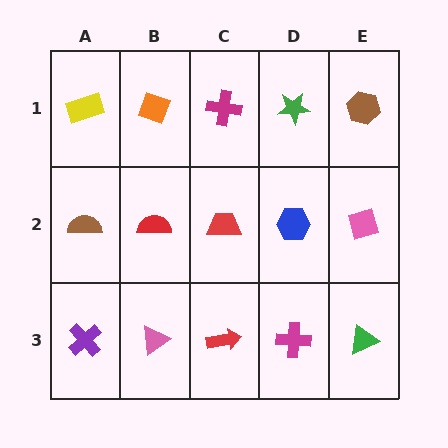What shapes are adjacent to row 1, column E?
A pink diamond (row 2, column E), a green star (row 1, column D).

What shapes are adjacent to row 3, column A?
A brown semicircle (row 2, column A), a pink triangle (row 3, column B).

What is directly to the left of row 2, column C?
A red semicircle.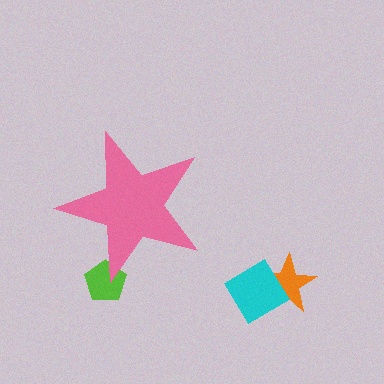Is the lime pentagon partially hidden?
Yes, the lime pentagon is partially hidden behind the pink star.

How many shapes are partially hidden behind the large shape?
1 shape is partially hidden.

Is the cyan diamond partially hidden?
No, the cyan diamond is fully visible.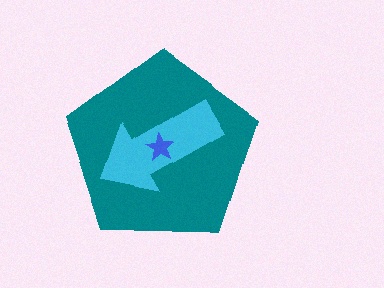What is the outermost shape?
The teal pentagon.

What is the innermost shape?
The blue star.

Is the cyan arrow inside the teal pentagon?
Yes.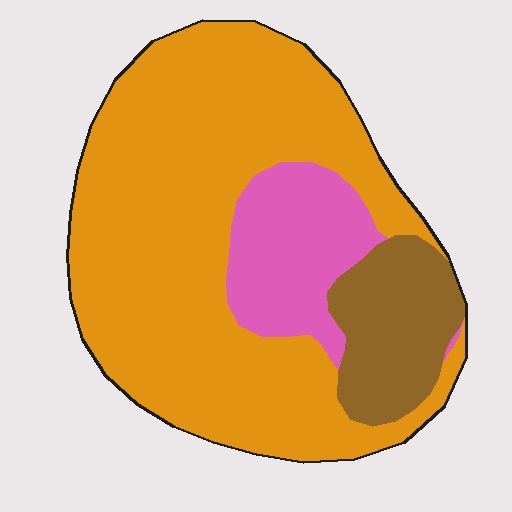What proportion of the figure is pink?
Pink covers about 15% of the figure.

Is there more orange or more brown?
Orange.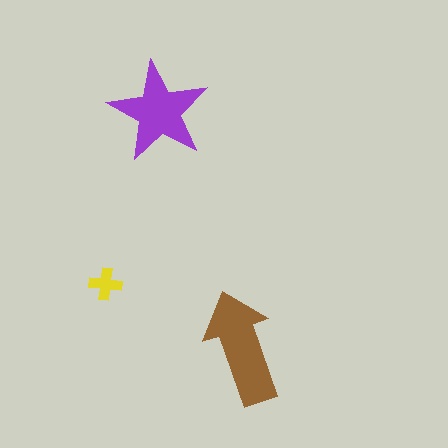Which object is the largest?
The brown arrow.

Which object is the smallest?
The yellow cross.